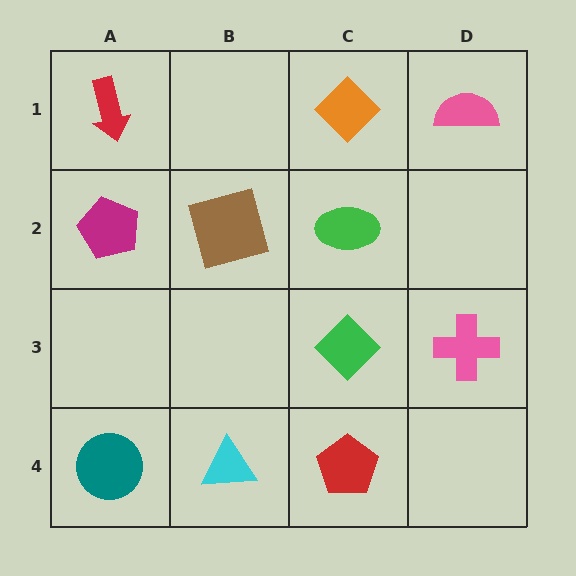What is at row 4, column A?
A teal circle.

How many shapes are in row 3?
2 shapes.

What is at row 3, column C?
A green diamond.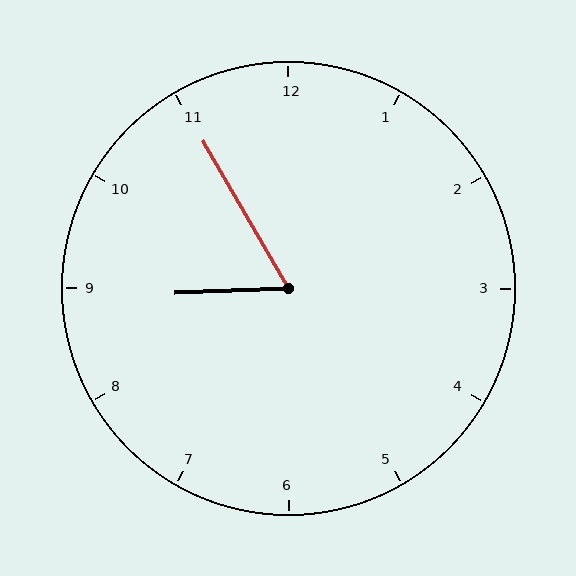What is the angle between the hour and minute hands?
Approximately 62 degrees.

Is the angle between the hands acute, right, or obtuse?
It is acute.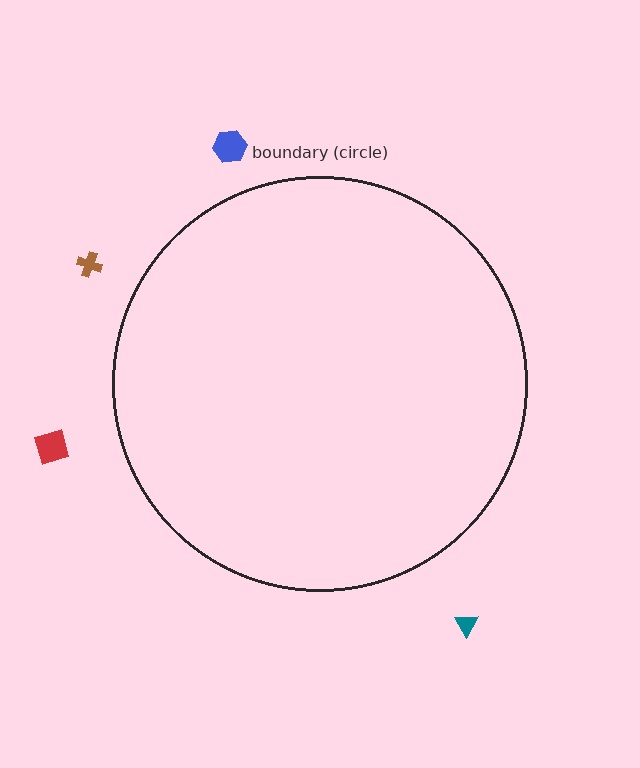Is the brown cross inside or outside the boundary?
Outside.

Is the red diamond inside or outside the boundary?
Outside.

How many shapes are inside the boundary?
0 inside, 4 outside.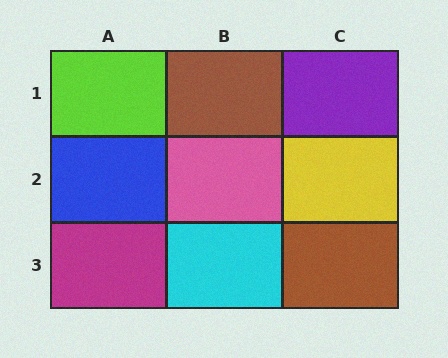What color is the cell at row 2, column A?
Blue.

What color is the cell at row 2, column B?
Pink.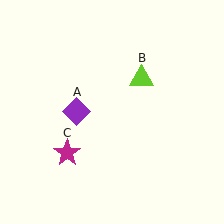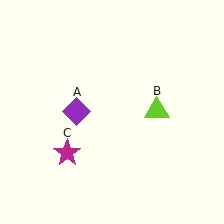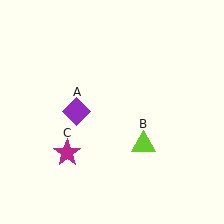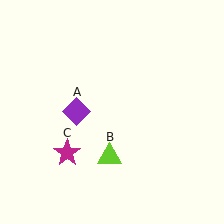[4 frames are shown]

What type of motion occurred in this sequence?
The lime triangle (object B) rotated clockwise around the center of the scene.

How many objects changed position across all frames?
1 object changed position: lime triangle (object B).